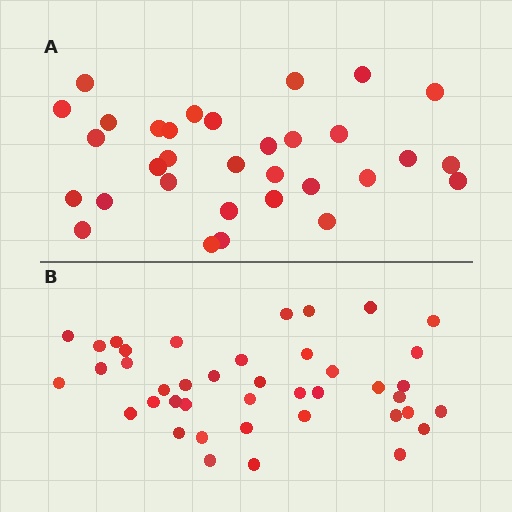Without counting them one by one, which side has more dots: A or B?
Region B (the bottom region) has more dots.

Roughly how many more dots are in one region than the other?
Region B has roughly 8 or so more dots than region A.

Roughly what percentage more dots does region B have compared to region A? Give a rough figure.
About 30% more.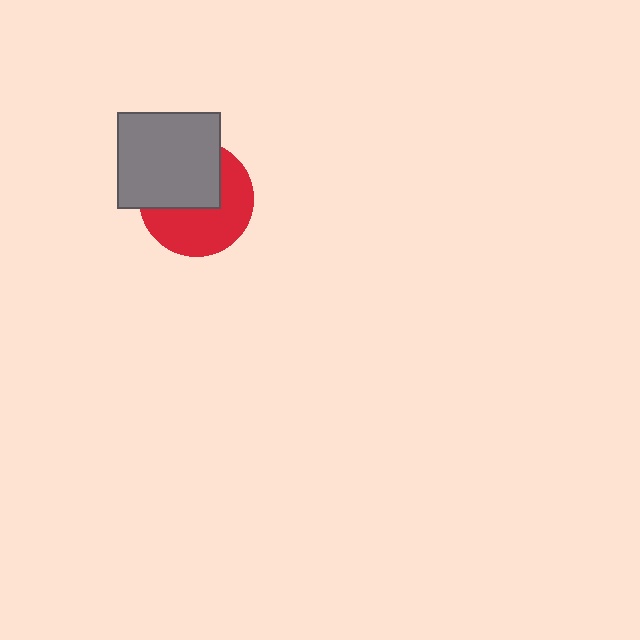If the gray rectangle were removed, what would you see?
You would see the complete red circle.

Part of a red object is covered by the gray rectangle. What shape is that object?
It is a circle.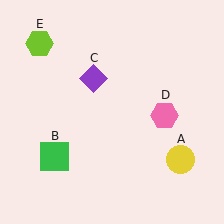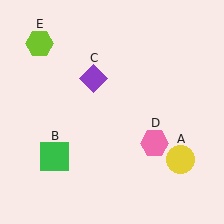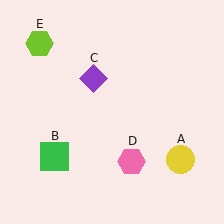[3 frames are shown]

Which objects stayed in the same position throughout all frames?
Yellow circle (object A) and green square (object B) and purple diamond (object C) and lime hexagon (object E) remained stationary.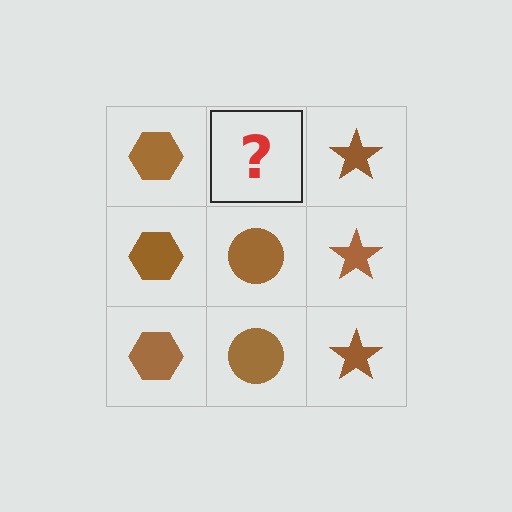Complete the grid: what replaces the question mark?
The question mark should be replaced with a brown circle.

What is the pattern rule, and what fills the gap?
The rule is that each column has a consistent shape. The gap should be filled with a brown circle.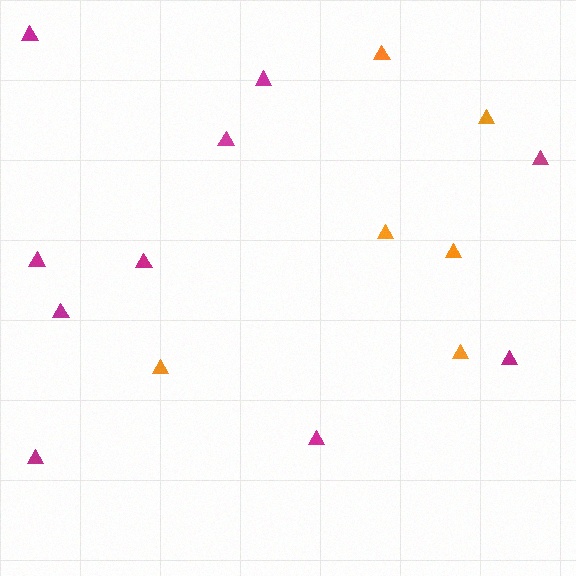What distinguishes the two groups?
There are 2 groups: one group of orange triangles (6) and one group of magenta triangles (10).